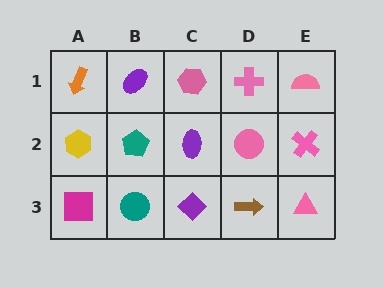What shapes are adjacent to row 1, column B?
A teal pentagon (row 2, column B), an orange arrow (row 1, column A), a pink hexagon (row 1, column C).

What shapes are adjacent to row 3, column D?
A pink circle (row 2, column D), a purple diamond (row 3, column C), a pink triangle (row 3, column E).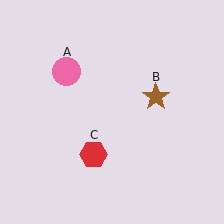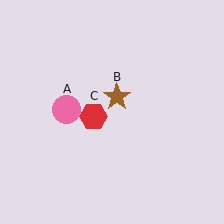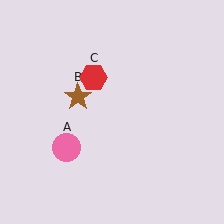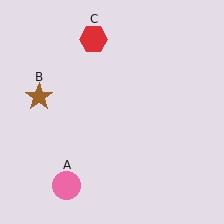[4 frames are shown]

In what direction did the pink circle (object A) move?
The pink circle (object A) moved down.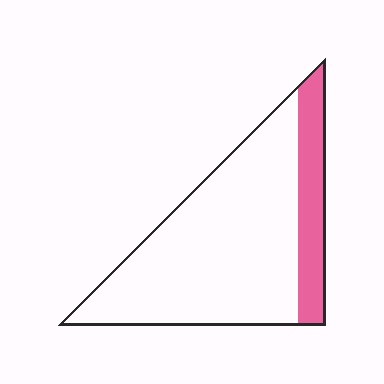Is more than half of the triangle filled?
No.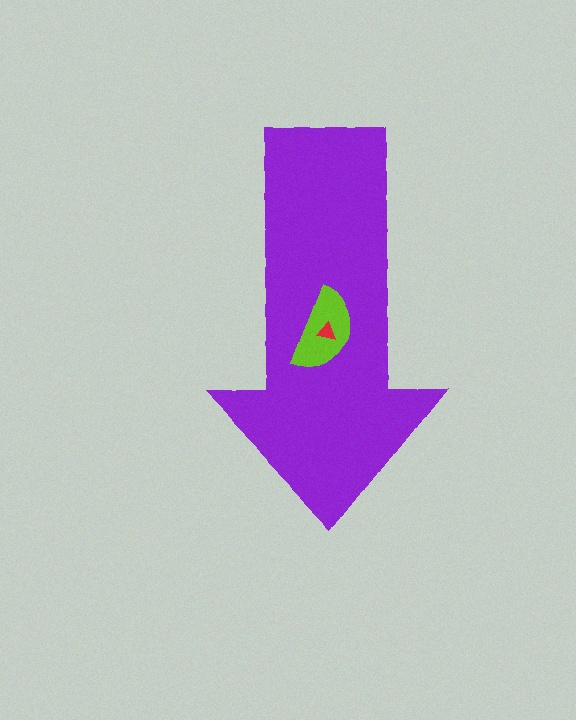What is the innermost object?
The red triangle.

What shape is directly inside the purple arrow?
The lime semicircle.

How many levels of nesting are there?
3.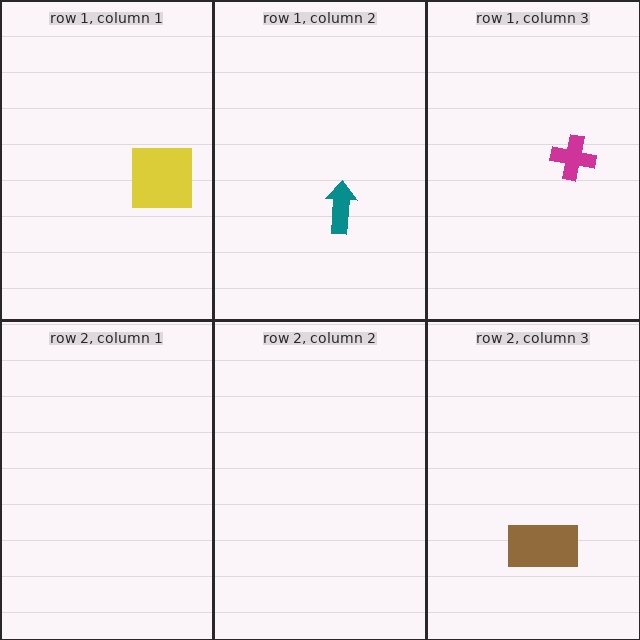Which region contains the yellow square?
The row 1, column 1 region.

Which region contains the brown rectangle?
The row 2, column 3 region.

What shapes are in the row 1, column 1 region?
The yellow square.